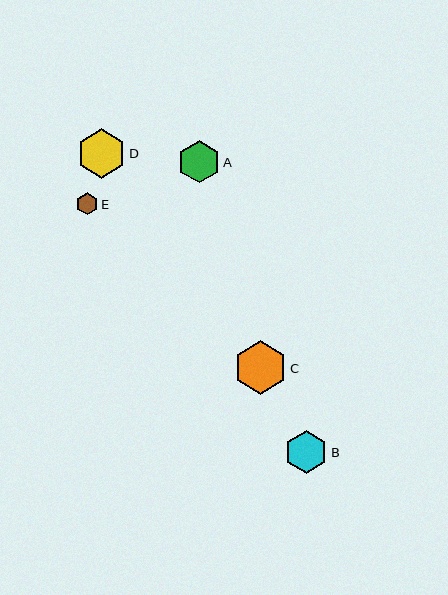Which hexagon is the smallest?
Hexagon E is the smallest with a size of approximately 22 pixels.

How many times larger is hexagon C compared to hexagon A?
Hexagon C is approximately 1.3 times the size of hexagon A.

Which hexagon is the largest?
Hexagon C is the largest with a size of approximately 54 pixels.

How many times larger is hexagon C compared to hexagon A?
Hexagon C is approximately 1.3 times the size of hexagon A.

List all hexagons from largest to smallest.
From largest to smallest: C, D, B, A, E.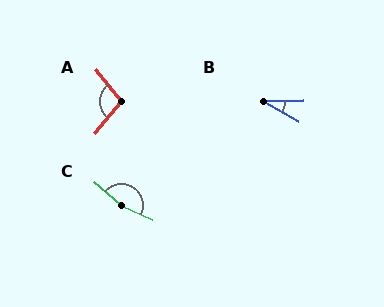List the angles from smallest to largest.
B (31°), A (102°), C (164°).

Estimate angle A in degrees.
Approximately 102 degrees.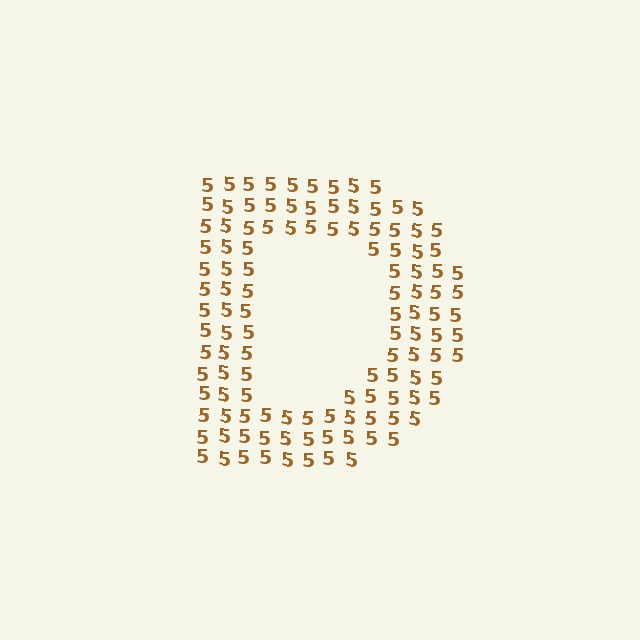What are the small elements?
The small elements are digit 5's.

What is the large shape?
The large shape is the letter D.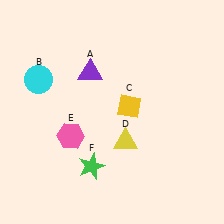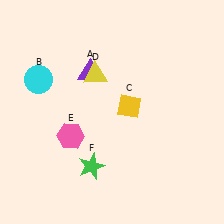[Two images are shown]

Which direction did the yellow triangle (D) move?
The yellow triangle (D) moved up.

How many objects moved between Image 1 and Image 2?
1 object moved between the two images.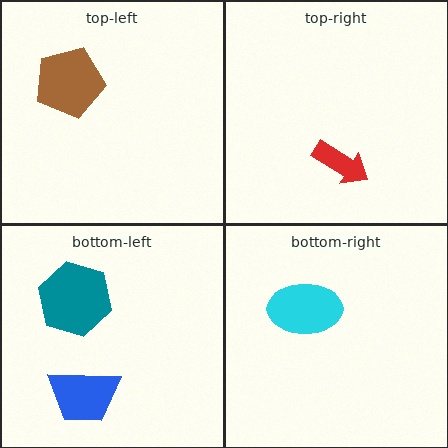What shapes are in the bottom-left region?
The teal hexagon, the blue trapezoid.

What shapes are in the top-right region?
The red arrow.